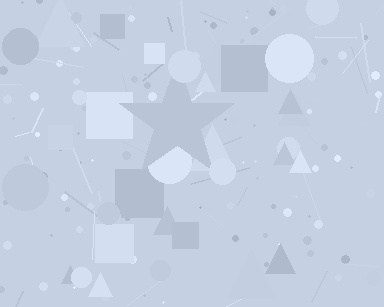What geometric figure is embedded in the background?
A star is embedded in the background.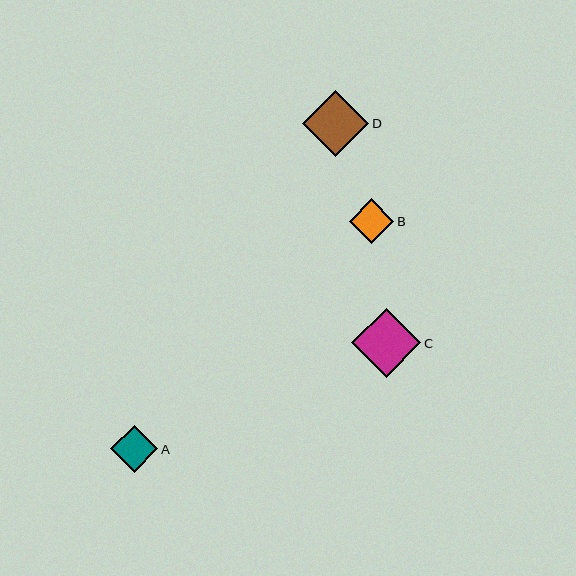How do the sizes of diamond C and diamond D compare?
Diamond C and diamond D are approximately the same size.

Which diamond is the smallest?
Diamond B is the smallest with a size of approximately 44 pixels.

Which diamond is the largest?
Diamond C is the largest with a size of approximately 69 pixels.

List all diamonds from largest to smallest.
From largest to smallest: C, D, A, B.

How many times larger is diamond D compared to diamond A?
Diamond D is approximately 1.4 times the size of diamond A.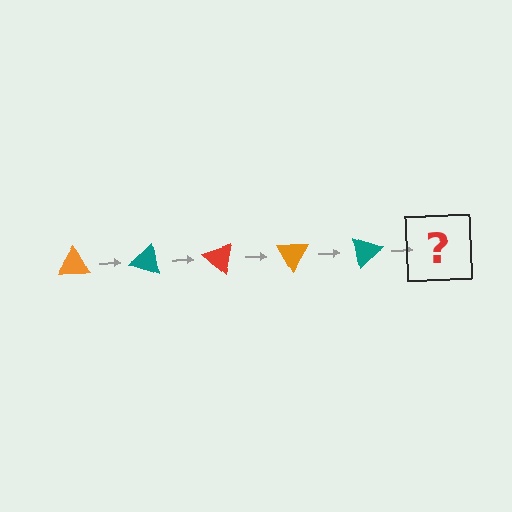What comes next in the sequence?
The next element should be a red triangle, rotated 100 degrees from the start.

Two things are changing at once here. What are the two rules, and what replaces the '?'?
The two rules are that it rotates 20 degrees each step and the color cycles through orange, teal, and red. The '?' should be a red triangle, rotated 100 degrees from the start.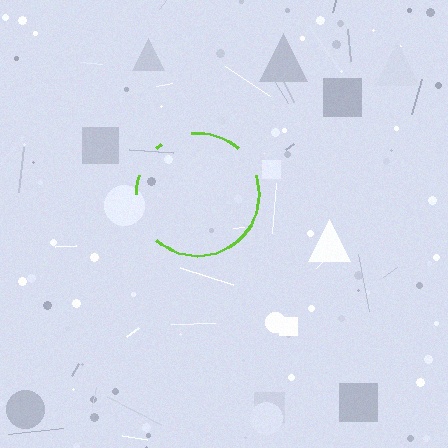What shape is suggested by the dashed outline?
The dashed outline suggests a circle.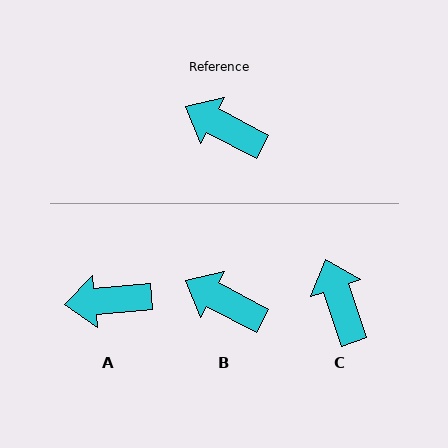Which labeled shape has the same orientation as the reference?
B.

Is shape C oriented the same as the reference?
No, it is off by about 43 degrees.